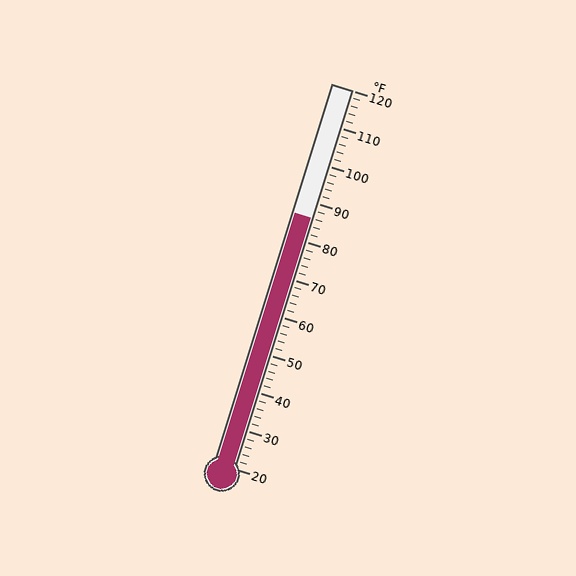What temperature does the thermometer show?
The thermometer shows approximately 86°F.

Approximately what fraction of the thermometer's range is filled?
The thermometer is filled to approximately 65% of its range.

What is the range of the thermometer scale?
The thermometer scale ranges from 20°F to 120°F.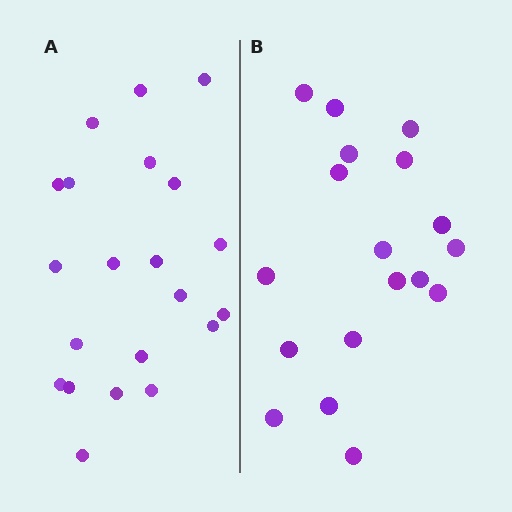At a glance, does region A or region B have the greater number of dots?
Region A (the left region) has more dots.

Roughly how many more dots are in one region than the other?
Region A has just a few more — roughly 2 or 3 more dots than region B.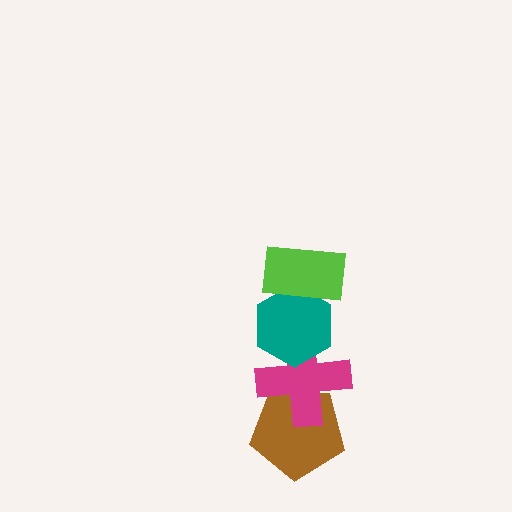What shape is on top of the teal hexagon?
The lime rectangle is on top of the teal hexagon.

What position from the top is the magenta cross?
The magenta cross is 3rd from the top.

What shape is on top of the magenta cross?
The teal hexagon is on top of the magenta cross.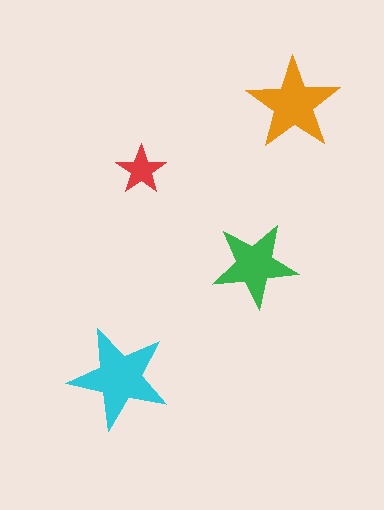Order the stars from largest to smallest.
the cyan one, the orange one, the green one, the red one.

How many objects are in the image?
There are 4 objects in the image.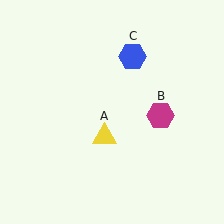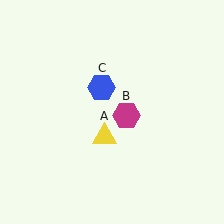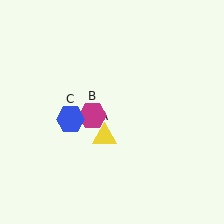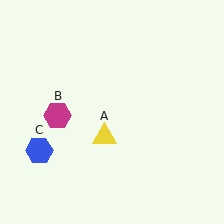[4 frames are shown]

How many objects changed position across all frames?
2 objects changed position: magenta hexagon (object B), blue hexagon (object C).